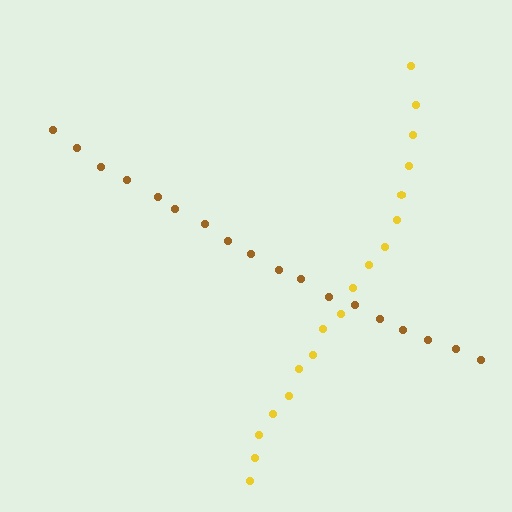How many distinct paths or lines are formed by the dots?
There are 2 distinct paths.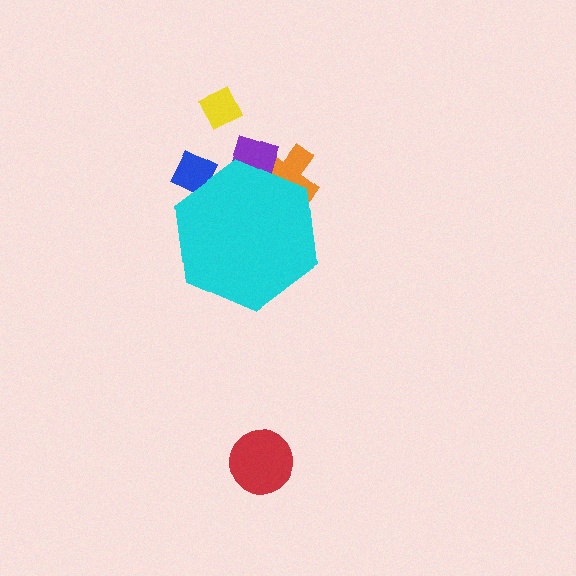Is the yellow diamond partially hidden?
No, the yellow diamond is fully visible.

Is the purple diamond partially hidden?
Yes, the purple diamond is partially hidden behind the cyan hexagon.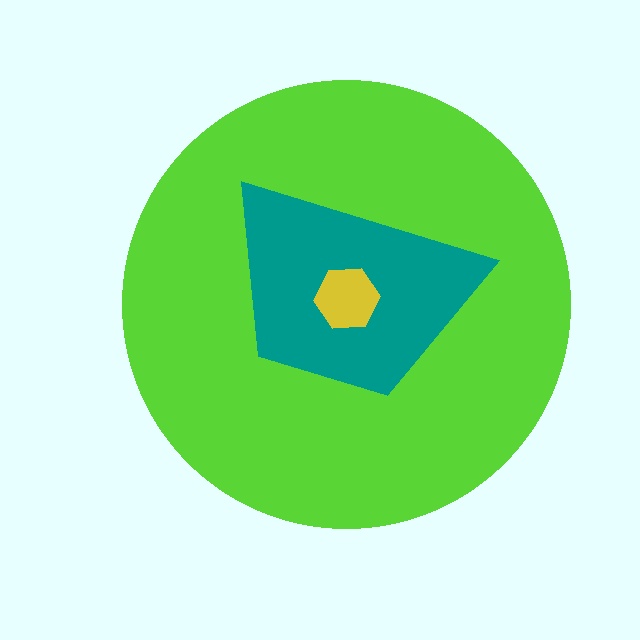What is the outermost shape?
The lime circle.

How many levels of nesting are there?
3.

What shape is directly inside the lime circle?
The teal trapezoid.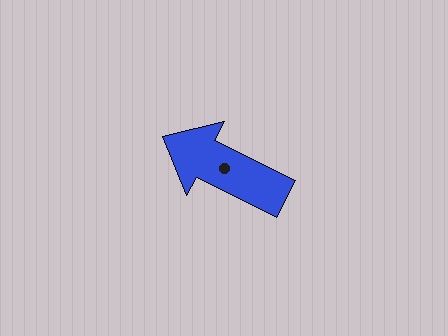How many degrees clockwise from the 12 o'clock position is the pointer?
Approximately 297 degrees.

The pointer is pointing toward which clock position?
Roughly 10 o'clock.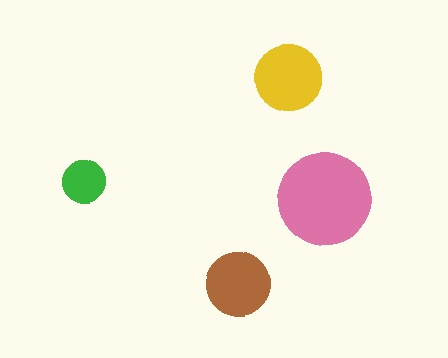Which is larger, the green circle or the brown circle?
The brown one.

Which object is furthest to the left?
The green circle is leftmost.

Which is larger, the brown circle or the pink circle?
The pink one.